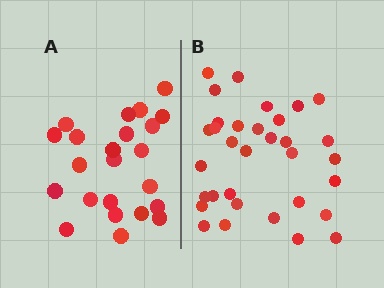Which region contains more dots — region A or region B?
Region B (the right region) has more dots.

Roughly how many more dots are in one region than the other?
Region B has roughly 10 or so more dots than region A.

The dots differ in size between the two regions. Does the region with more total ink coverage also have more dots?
No. Region A has more total ink coverage because its dots are larger, but region B actually contains more individual dots. Total area can be misleading — the number of items is what matters here.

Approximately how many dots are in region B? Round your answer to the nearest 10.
About 30 dots. (The exact count is 33, which rounds to 30.)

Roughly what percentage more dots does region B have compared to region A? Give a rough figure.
About 45% more.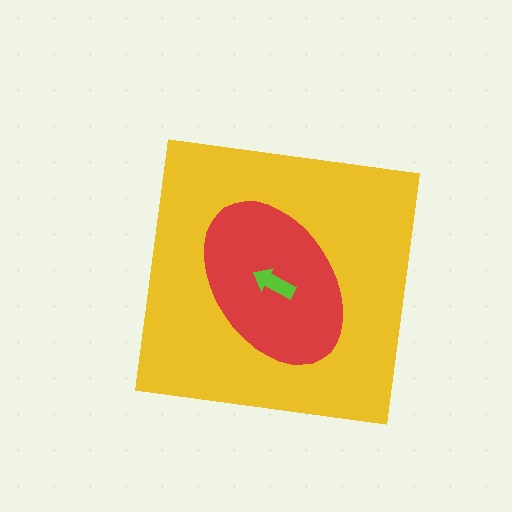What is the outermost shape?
The yellow square.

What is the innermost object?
The lime arrow.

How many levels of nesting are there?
3.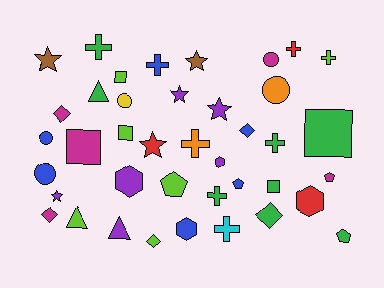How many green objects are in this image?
There are 8 green objects.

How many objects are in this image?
There are 40 objects.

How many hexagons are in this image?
There are 4 hexagons.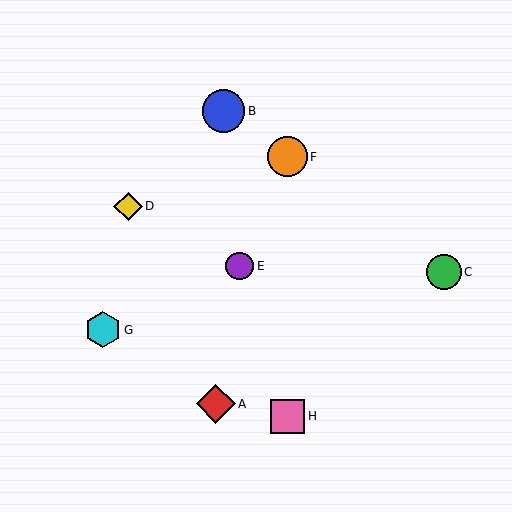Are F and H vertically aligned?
Yes, both are at x≈287.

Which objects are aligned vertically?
Objects F, H are aligned vertically.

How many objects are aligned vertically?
2 objects (F, H) are aligned vertically.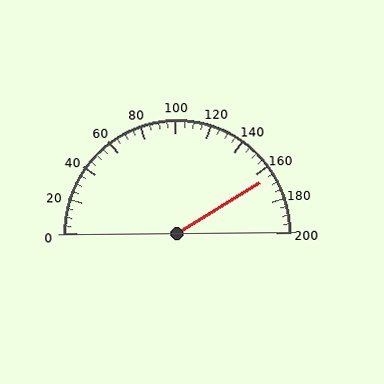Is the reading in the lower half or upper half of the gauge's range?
The reading is in the upper half of the range (0 to 200).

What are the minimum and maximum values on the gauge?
The gauge ranges from 0 to 200.